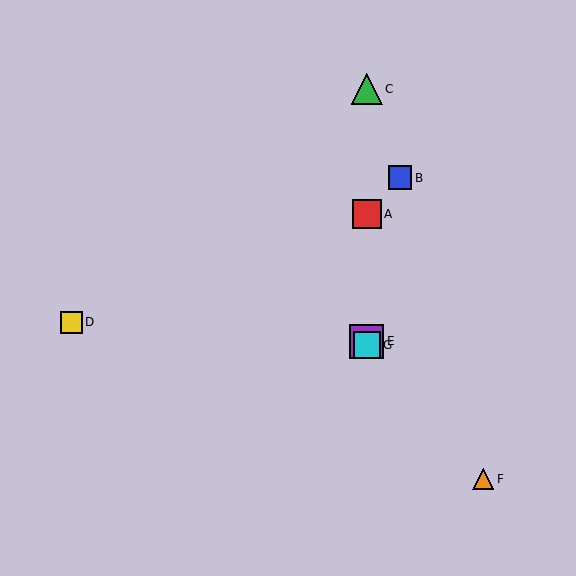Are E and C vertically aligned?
Yes, both are at x≈367.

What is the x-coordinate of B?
Object B is at x≈400.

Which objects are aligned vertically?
Objects A, C, E, G are aligned vertically.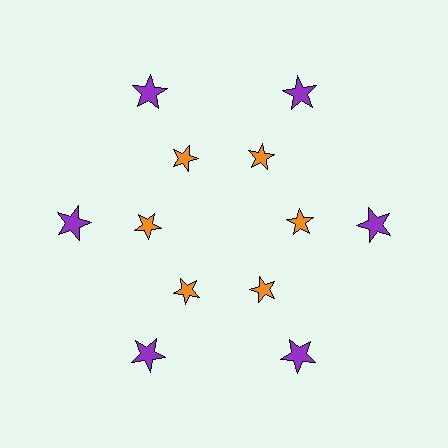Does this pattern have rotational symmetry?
Yes, this pattern has 6-fold rotational symmetry. It looks the same after rotating 60 degrees around the center.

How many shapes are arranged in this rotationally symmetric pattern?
There are 12 shapes, arranged in 6 groups of 2.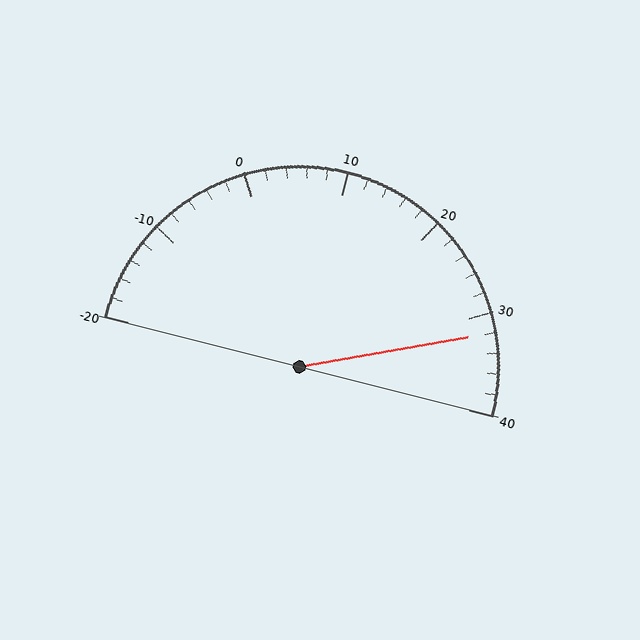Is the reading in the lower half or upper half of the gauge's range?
The reading is in the upper half of the range (-20 to 40).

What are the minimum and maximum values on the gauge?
The gauge ranges from -20 to 40.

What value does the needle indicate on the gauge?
The needle indicates approximately 32.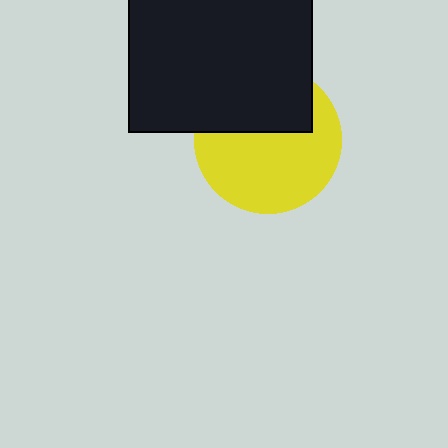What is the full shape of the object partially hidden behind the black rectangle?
The partially hidden object is a yellow circle.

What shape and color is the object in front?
The object in front is a black rectangle.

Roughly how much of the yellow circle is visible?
About half of it is visible (roughly 61%).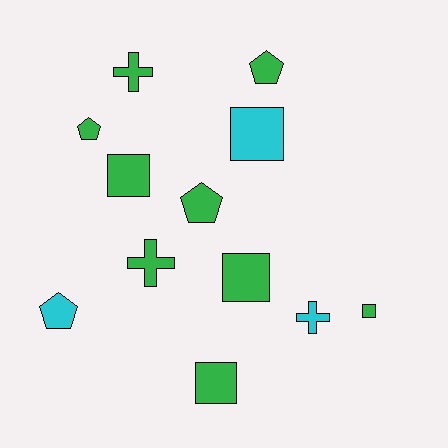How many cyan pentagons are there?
There is 1 cyan pentagon.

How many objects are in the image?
There are 12 objects.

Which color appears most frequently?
Green, with 9 objects.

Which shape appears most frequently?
Square, with 5 objects.